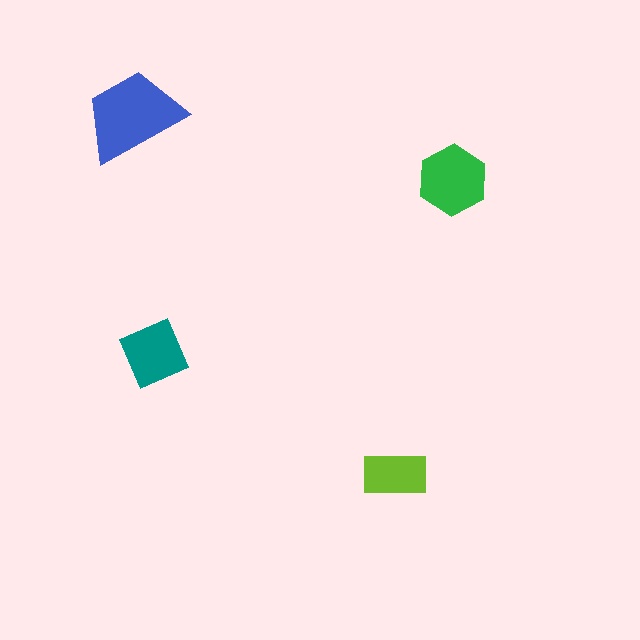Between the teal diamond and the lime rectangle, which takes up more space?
The teal diamond.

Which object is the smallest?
The lime rectangle.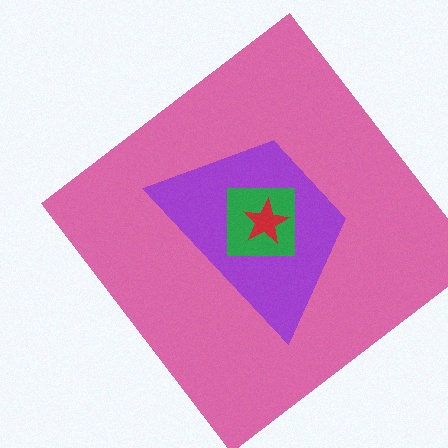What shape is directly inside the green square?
The red star.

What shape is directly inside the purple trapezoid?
The green square.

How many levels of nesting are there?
4.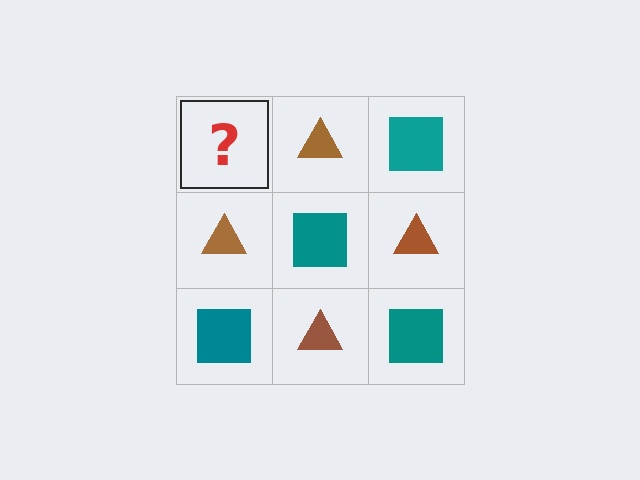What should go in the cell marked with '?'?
The missing cell should contain a teal square.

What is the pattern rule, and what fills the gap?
The rule is that it alternates teal square and brown triangle in a checkerboard pattern. The gap should be filled with a teal square.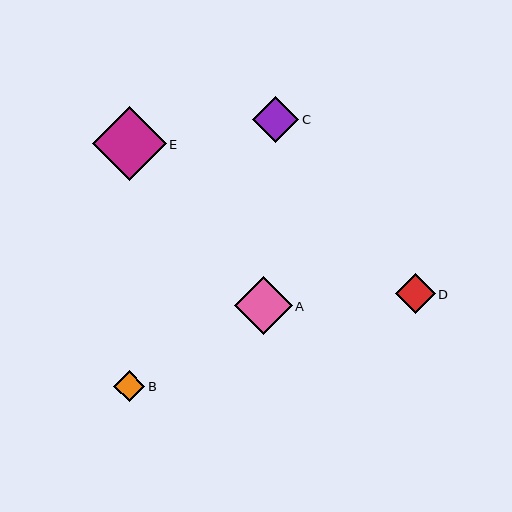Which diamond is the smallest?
Diamond B is the smallest with a size of approximately 31 pixels.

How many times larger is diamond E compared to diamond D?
Diamond E is approximately 1.8 times the size of diamond D.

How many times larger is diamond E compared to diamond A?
Diamond E is approximately 1.3 times the size of diamond A.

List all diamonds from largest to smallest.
From largest to smallest: E, A, C, D, B.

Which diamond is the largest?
Diamond E is the largest with a size of approximately 74 pixels.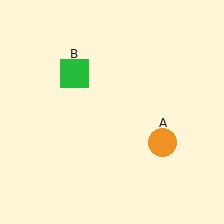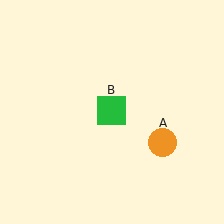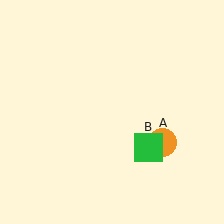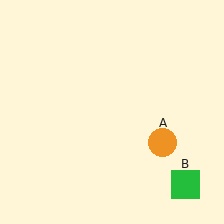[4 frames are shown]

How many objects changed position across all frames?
1 object changed position: green square (object B).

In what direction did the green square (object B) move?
The green square (object B) moved down and to the right.